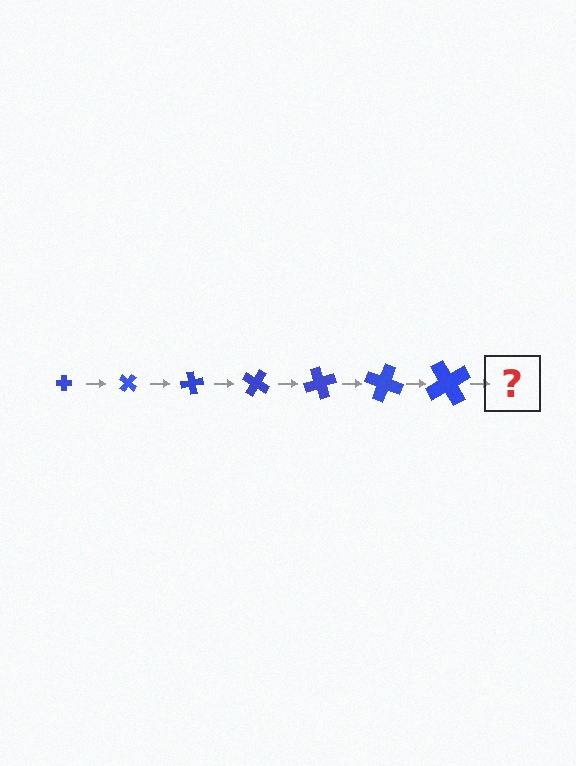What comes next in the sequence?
The next element should be a cross, larger than the previous one and rotated 280 degrees from the start.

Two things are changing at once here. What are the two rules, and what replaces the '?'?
The two rules are that the cross grows larger each step and it rotates 40 degrees each step. The '?' should be a cross, larger than the previous one and rotated 280 degrees from the start.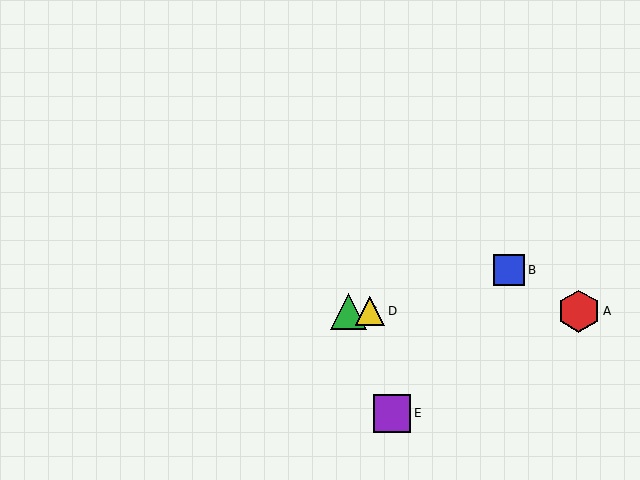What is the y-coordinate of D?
Object D is at y≈311.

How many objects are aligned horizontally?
3 objects (A, C, D) are aligned horizontally.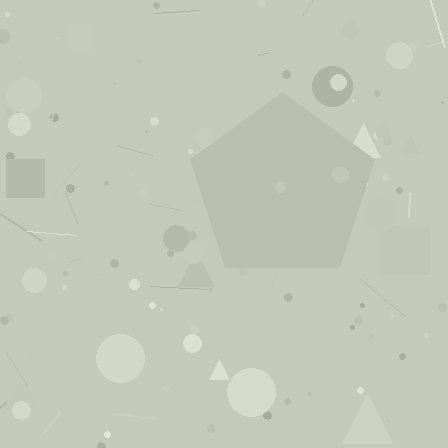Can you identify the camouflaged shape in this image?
The camouflaged shape is a pentagon.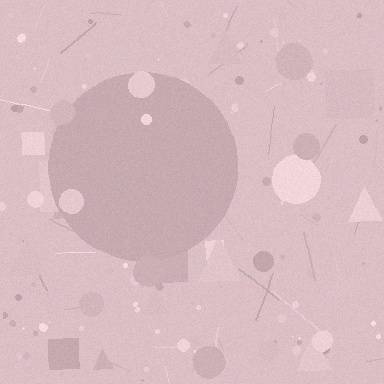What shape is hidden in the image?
A circle is hidden in the image.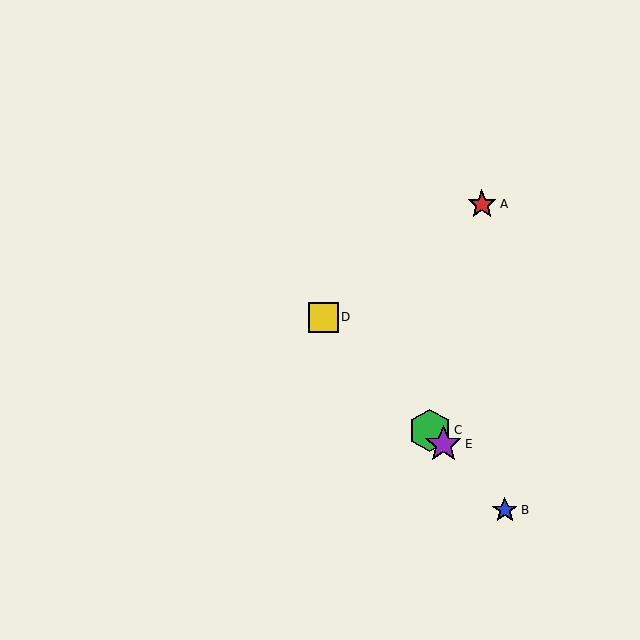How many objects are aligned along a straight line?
4 objects (B, C, D, E) are aligned along a straight line.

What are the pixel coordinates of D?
Object D is at (324, 317).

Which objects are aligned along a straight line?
Objects B, C, D, E are aligned along a straight line.